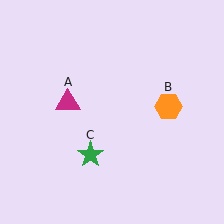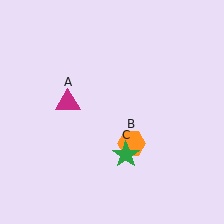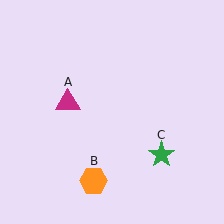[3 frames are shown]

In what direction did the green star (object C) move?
The green star (object C) moved right.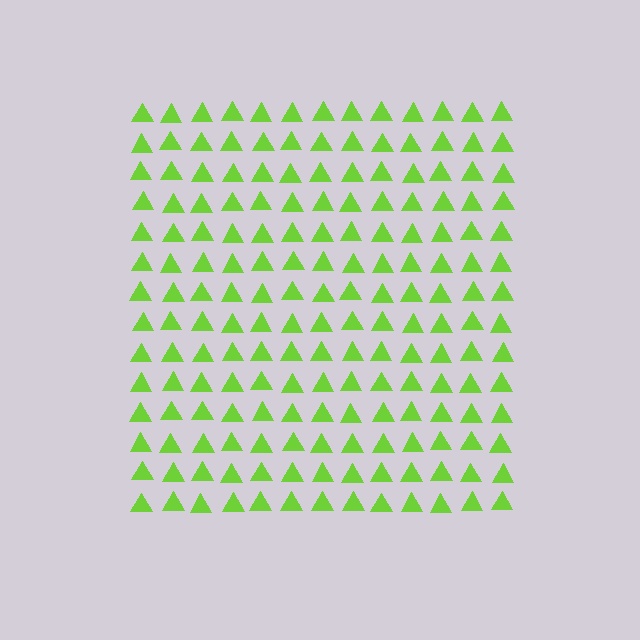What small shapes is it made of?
It is made of small triangles.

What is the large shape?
The large shape is a square.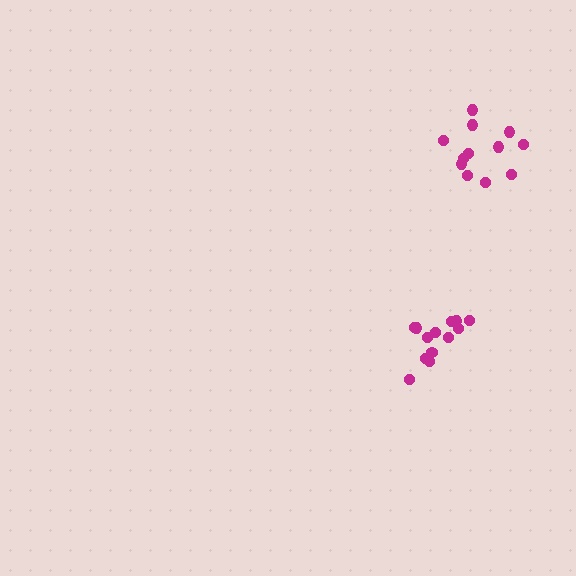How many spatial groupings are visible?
There are 2 spatial groupings.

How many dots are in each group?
Group 1: 12 dots, Group 2: 13 dots (25 total).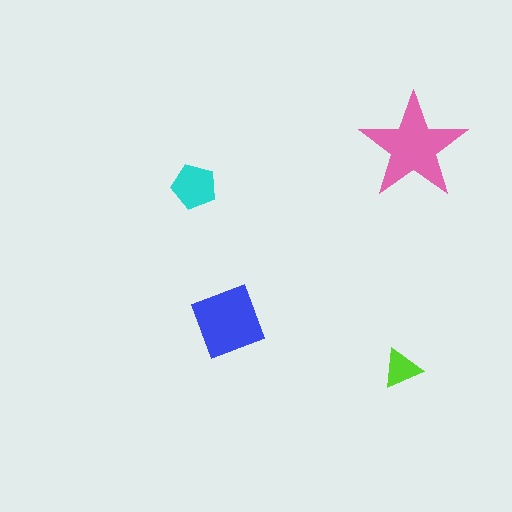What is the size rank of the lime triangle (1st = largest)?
4th.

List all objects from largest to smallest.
The pink star, the blue diamond, the cyan pentagon, the lime triangle.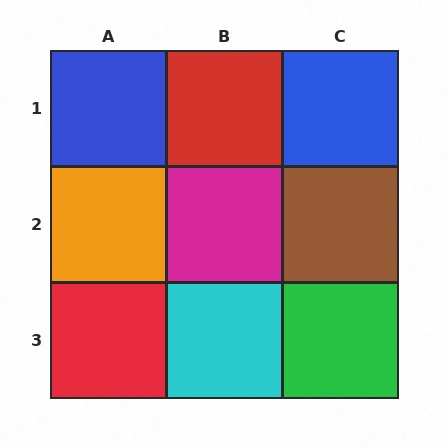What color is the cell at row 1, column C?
Blue.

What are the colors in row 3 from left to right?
Red, cyan, green.